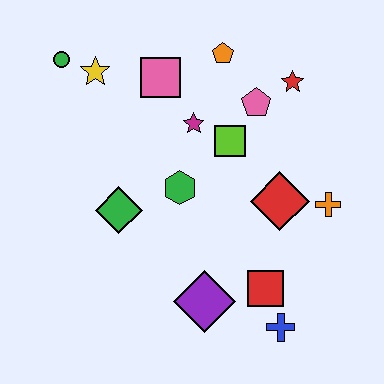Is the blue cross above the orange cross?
No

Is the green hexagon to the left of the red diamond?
Yes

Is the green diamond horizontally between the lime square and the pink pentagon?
No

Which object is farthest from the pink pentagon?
The blue cross is farthest from the pink pentagon.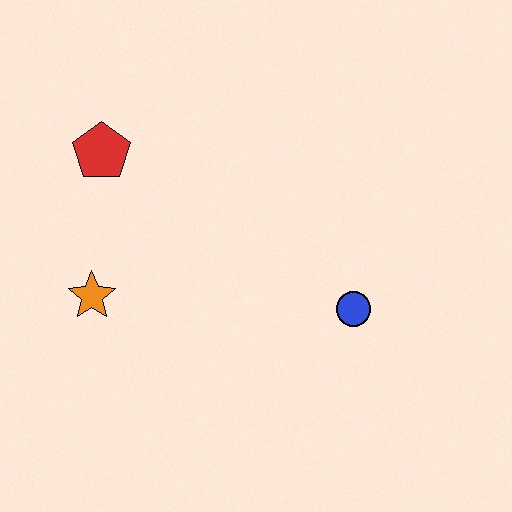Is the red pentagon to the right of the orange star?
Yes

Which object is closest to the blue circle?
The orange star is closest to the blue circle.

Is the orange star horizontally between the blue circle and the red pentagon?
No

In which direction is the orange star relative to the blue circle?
The orange star is to the left of the blue circle.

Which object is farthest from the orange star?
The blue circle is farthest from the orange star.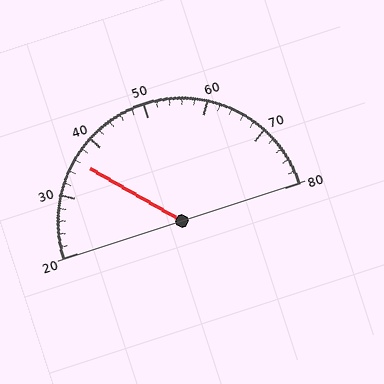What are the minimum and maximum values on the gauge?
The gauge ranges from 20 to 80.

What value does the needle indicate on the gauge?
The needle indicates approximately 36.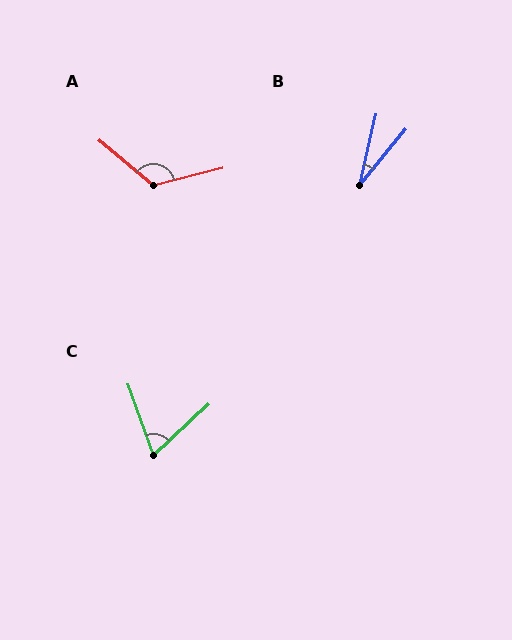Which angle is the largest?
A, at approximately 126 degrees.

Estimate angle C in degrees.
Approximately 67 degrees.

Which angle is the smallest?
B, at approximately 26 degrees.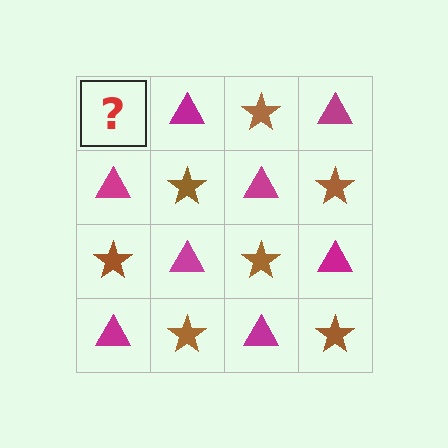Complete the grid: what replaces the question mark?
The question mark should be replaced with a brown star.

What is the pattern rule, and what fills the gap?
The rule is that it alternates brown star and magenta triangle in a checkerboard pattern. The gap should be filled with a brown star.